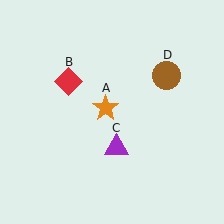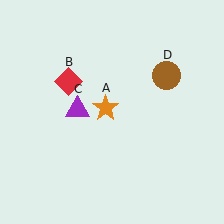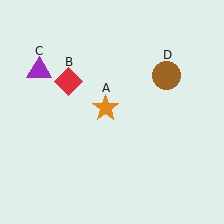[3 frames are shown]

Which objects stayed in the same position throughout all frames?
Orange star (object A) and red diamond (object B) and brown circle (object D) remained stationary.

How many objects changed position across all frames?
1 object changed position: purple triangle (object C).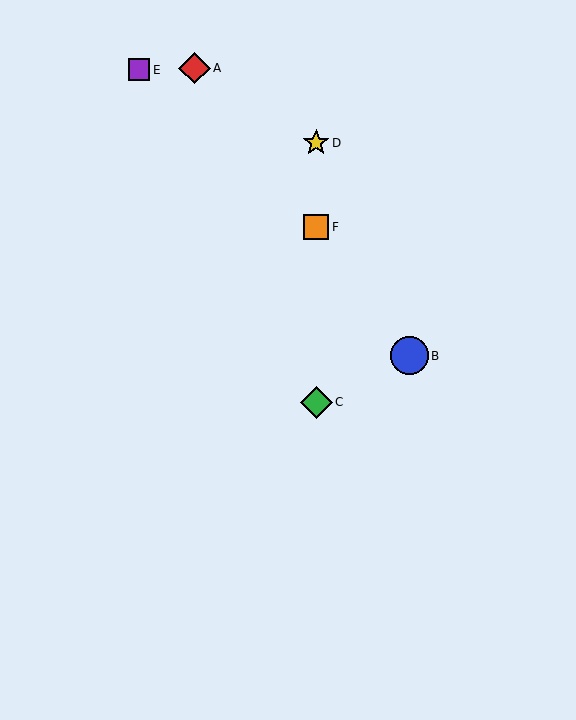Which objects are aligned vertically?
Objects C, D, F are aligned vertically.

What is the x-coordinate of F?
Object F is at x≈316.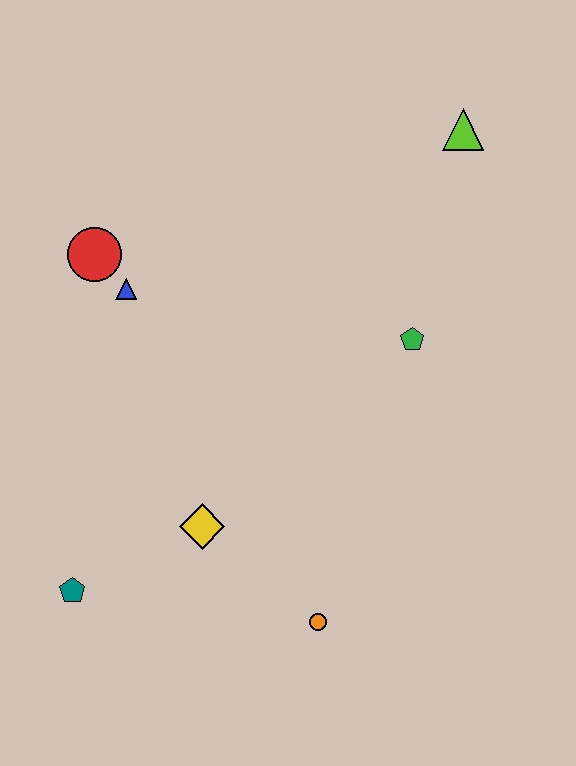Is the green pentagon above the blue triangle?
No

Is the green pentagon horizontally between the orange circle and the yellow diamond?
No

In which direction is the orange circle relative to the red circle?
The orange circle is below the red circle.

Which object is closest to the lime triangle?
The green pentagon is closest to the lime triangle.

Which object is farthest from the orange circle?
The lime triangle is farthest from the orange circle.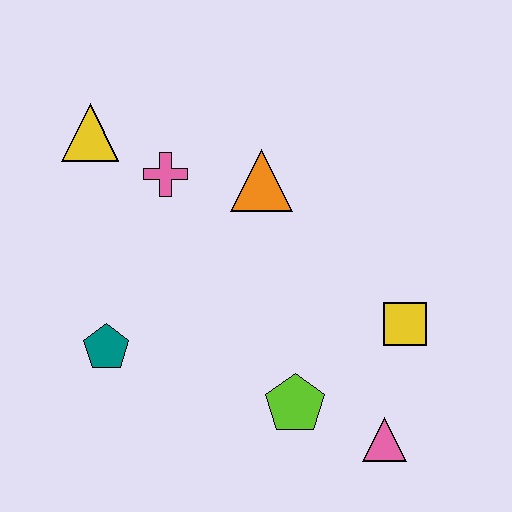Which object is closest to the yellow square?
The pink triangle is closest to the yellow square.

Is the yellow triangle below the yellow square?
No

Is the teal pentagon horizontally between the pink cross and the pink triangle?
No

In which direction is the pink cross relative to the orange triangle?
The pink cross is to the left of the orange triangle.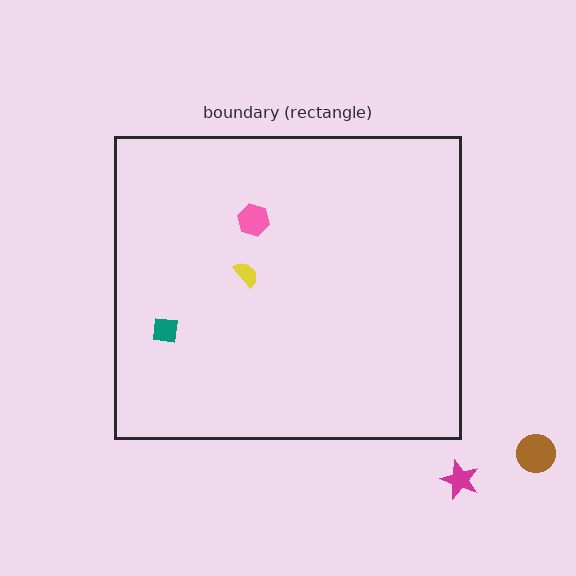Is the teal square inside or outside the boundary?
Inside.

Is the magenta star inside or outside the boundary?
Outside.